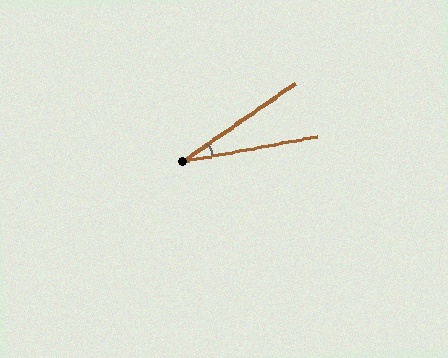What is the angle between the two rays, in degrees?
Approximately 24 degrees.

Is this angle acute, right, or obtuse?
It is acute.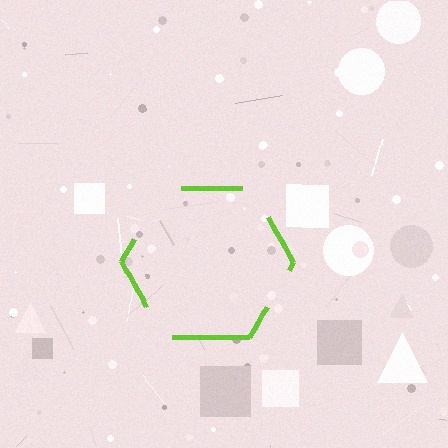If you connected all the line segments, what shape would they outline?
They would outline a hexagon.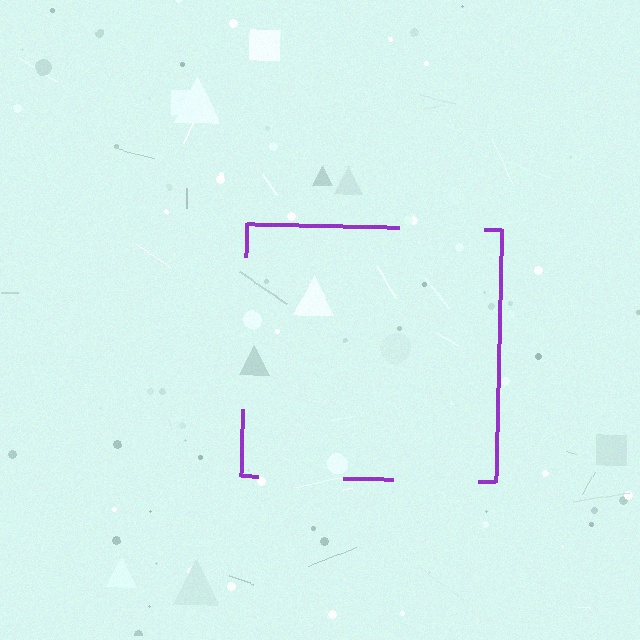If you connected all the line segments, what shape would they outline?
They would outline a square.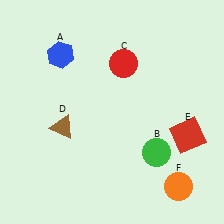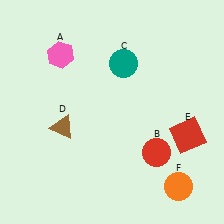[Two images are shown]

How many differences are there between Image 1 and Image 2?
There are 3 differences between the two images.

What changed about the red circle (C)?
In Image 1, C is red. In Image 2, it changed to teal.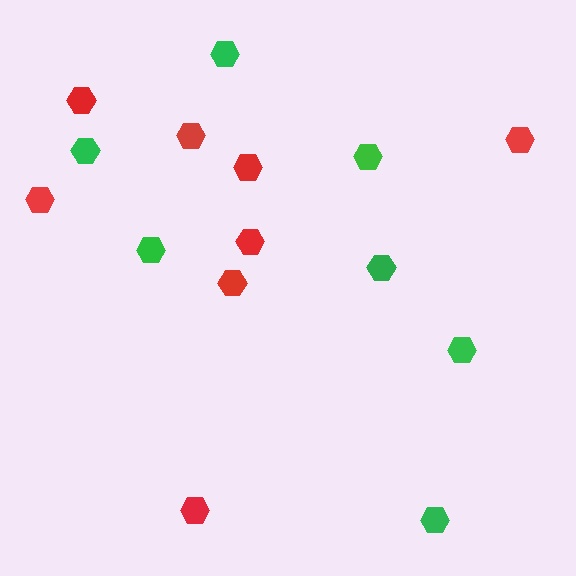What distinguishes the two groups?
There are 2 groups: one group of red hexagons (8) and one group of green hexagons (7).